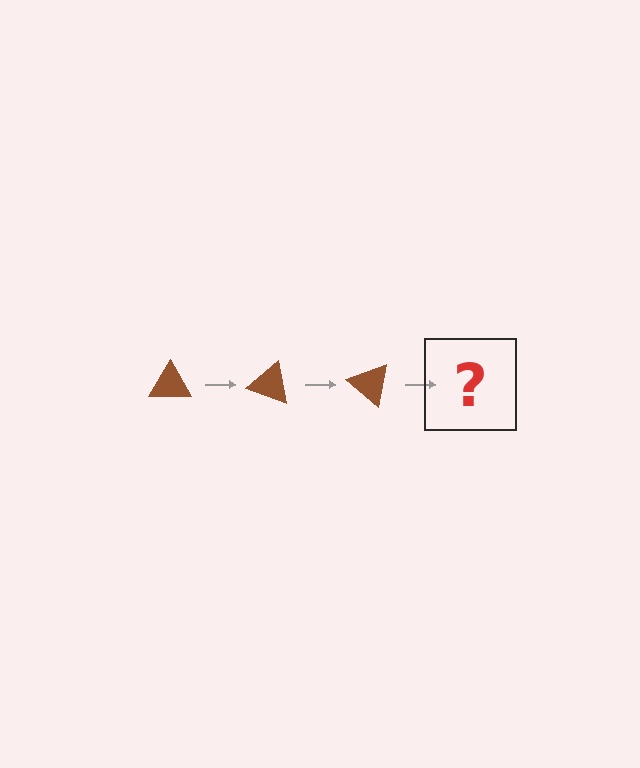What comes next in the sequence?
The next element should be a brown triangle rotated 60 degrees.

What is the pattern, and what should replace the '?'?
The pattern is that the triangle rotates 20 degrees each step. The '?' should be a brown triangle rotated 60 degrees.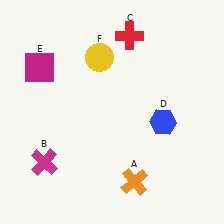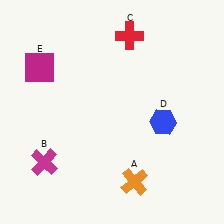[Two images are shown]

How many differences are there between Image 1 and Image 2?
There is 1 difference between the two images.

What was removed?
The yellow circle (F) was removed in Image 2.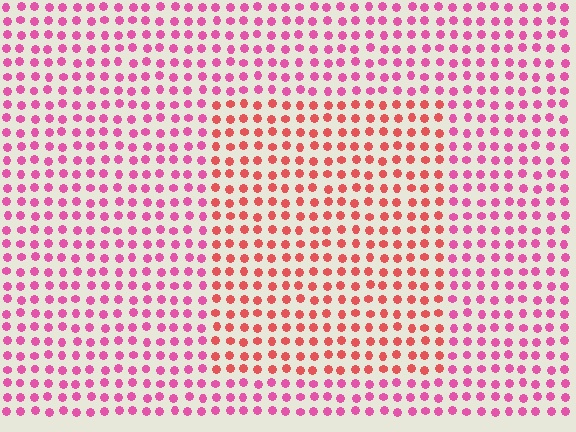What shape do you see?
I see a rectangle.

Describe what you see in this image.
The image is filled with small pink elements in a uniform arrangement. A rectangle-shaped region is visible where the elements are tinted to a slightly different hue, forming a subtle color boundary.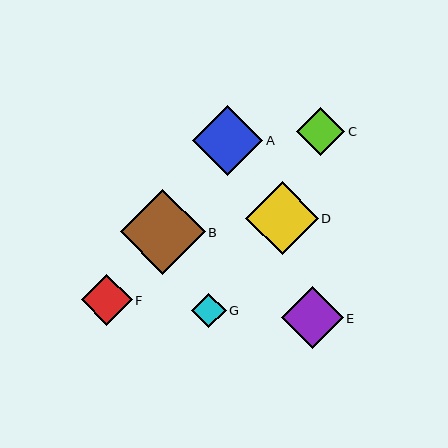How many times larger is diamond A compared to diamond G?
Diamond A is approximately 2.0 times the size of diamond G.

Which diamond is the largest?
Diamond B is the largest with a size of approximately 85 pixels.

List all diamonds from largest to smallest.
From largest to smallest: B, D, A, E, F, C, G.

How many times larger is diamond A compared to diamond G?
Diamond A is approximately 2.0 times the size of diamond G.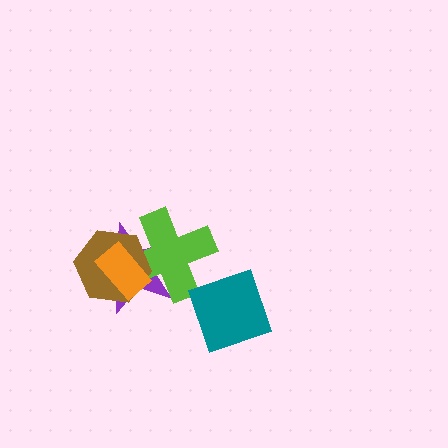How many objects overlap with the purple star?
3 objects overlap with the purple star.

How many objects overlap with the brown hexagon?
3 objects overlap with the brown hexagon.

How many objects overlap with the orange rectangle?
3 objects overlap with the orange rectangle.